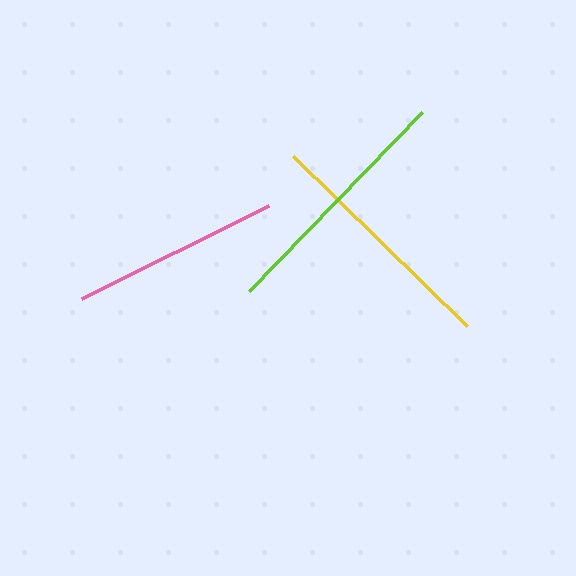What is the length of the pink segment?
The pink segment is approximately 209 pixels long.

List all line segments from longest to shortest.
From longest to shortest: lime, yellow, pink.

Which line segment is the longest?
The lime line is the longest at approximately 249 pixels.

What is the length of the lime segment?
The lime segment is approximately 249 pixels long.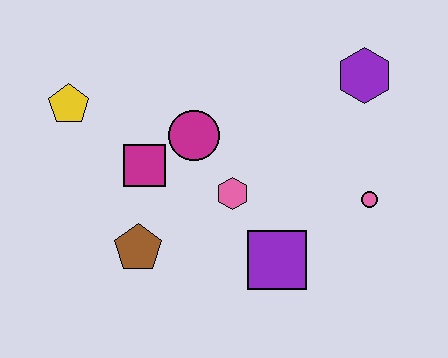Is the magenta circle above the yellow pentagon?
No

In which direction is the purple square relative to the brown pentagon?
The purple square is to the right of the brown pentagon.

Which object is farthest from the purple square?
The yellow pentagon is farthest from the purple square.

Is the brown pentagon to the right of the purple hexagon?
No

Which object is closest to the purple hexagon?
The pink circle is closest to the purple hexagon.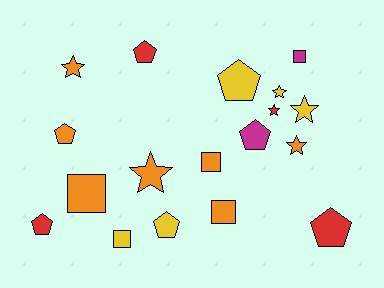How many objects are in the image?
There are 18 objects.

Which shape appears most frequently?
Pentagon, with 7 objects.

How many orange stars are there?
There are 3 orange stars.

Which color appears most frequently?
Orange, with 7 objects.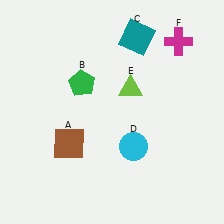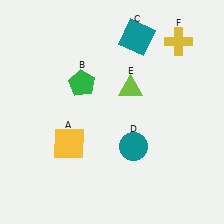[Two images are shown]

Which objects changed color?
A changed from brown to yellow. D changed from cyan to teal. F changed from magenta to yellow.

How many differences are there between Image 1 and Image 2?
There are 3 differences between the two images.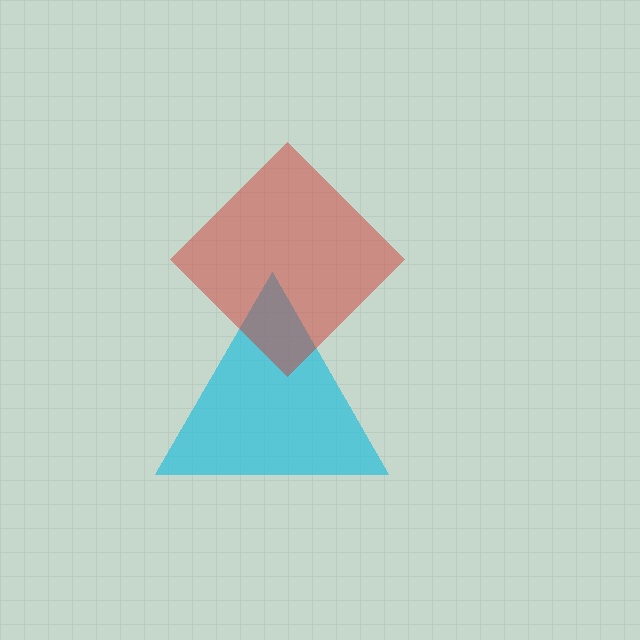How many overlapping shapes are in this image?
There are 2 overlapping shapes in the image.